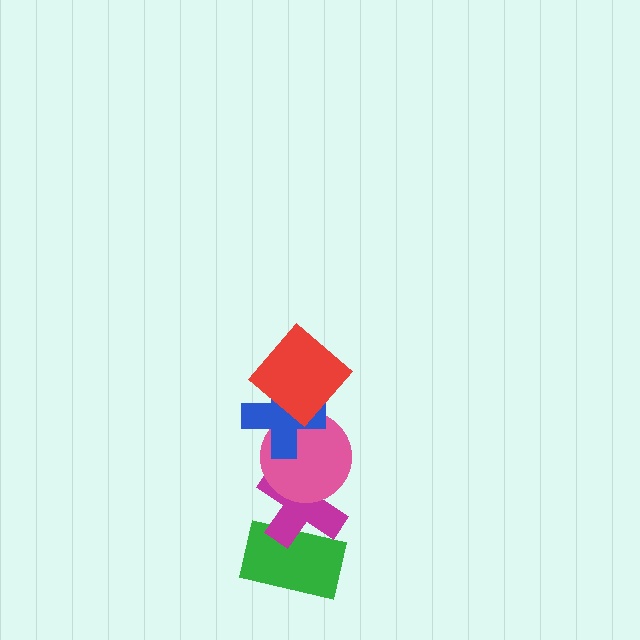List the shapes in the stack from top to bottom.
From top to bottom: the red diamond, the blue cross, the pink circle, the magenta cross, the green rectangle.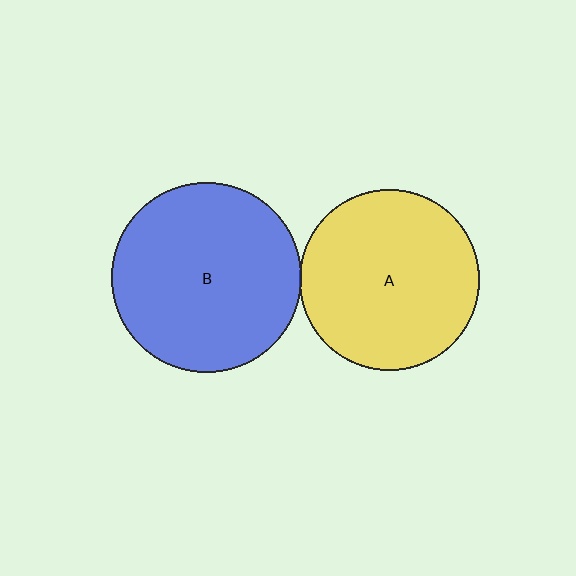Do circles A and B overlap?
Yes.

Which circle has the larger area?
Circle B (blue).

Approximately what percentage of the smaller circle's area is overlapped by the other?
Approximately 5%.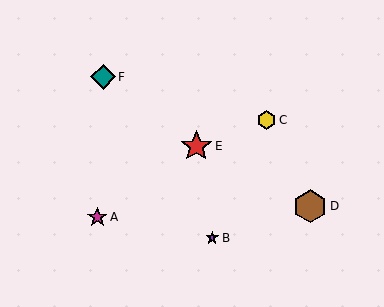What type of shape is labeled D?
Shape D is a brown hexagon.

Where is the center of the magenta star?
The center of the magenta star is at (97, 217).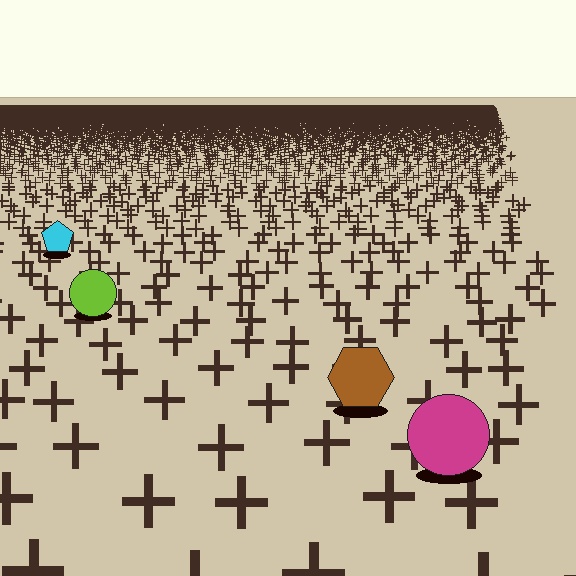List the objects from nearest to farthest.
From nearest to farthest: the magenta circle, the brown hexagon, the lime circle, the cyan pentagon.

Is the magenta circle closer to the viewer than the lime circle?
Yes. The magenta circle is closer — you can tell from the texture gradient: the ground texture is coarser near it.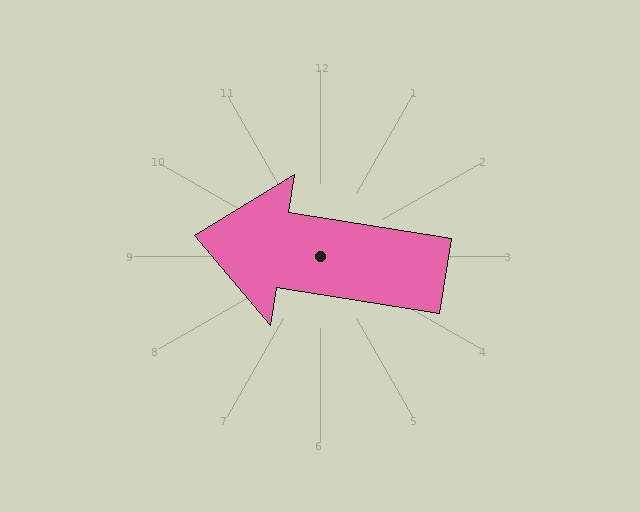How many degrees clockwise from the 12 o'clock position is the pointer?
Approximately 279 degrees.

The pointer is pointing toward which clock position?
Roughly 9 o'clock.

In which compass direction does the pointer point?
West.